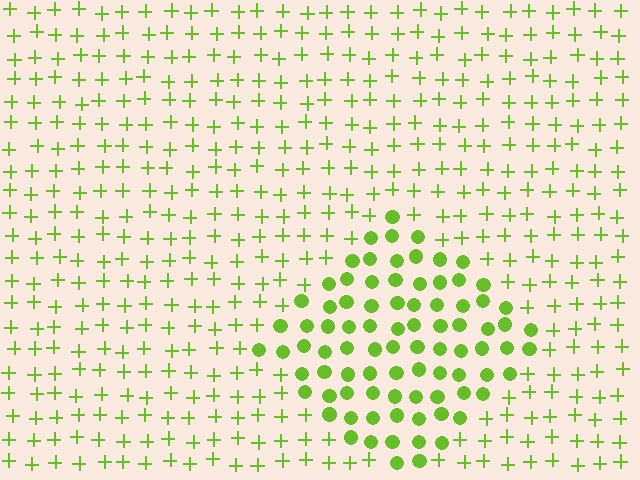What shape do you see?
I see a diamond.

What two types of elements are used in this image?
The image uses circles inside the diamond region and plus signs outside it.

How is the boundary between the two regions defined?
The boundary is defined by a change in element shape: circles inside vs. plus signs outside. All elements share the same color and spacing.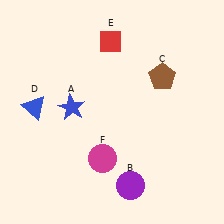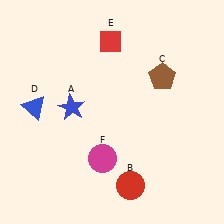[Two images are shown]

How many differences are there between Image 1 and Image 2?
There is 1 difference between the two images.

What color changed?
The circle (B) changed from purple in Image 1 to red in Image 2.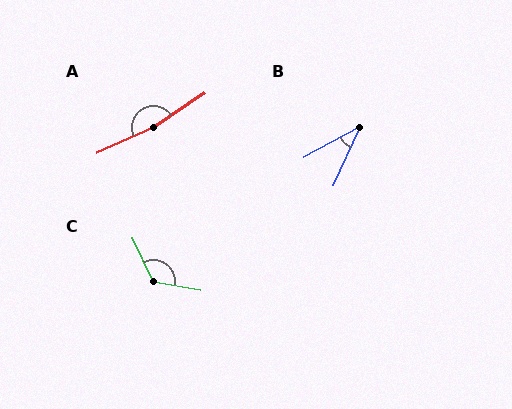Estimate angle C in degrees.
Approximately 124 degrees.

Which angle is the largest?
A, at approximately 170 degrees.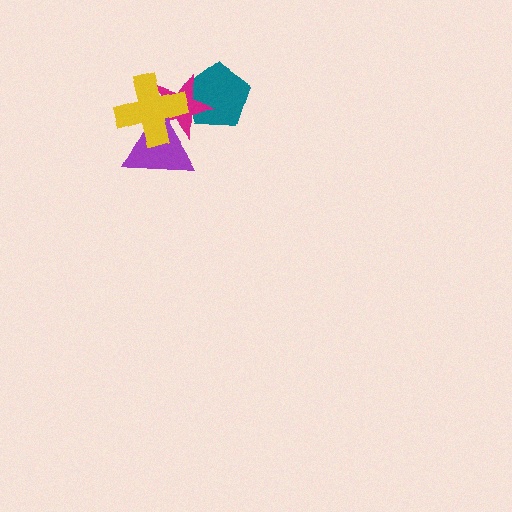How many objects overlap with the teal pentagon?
1 object overlaps with the teal pentagon.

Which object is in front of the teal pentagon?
The magenta star is in front of the teal pentagon.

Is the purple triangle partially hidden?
Yes, it is partially covered by another shape.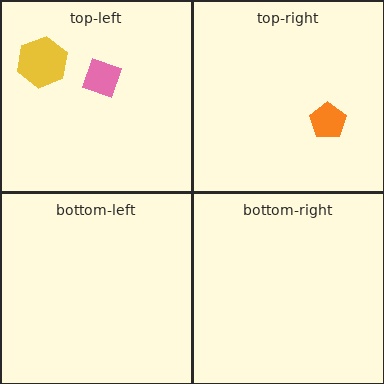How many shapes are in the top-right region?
1.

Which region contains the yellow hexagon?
The top-left region.